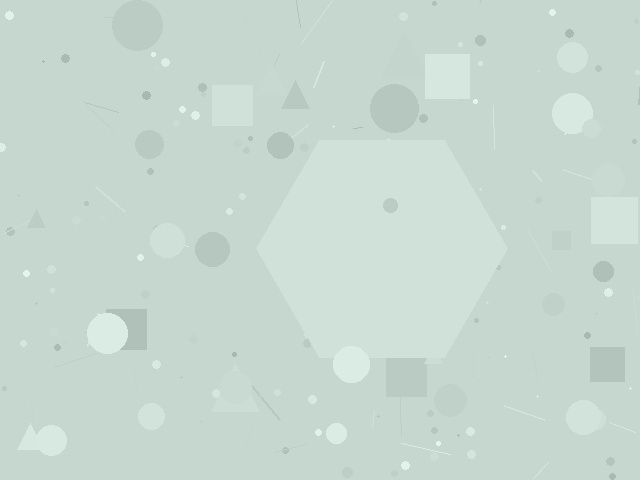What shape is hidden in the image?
A hexagon is hidden in the image.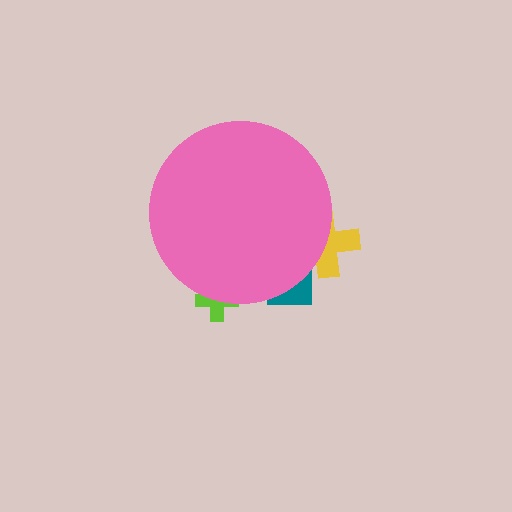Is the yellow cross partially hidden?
Yes, the yellow cross is partially hidden behind the pink circle.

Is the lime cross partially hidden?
Yes, the lime cross is partially hidden behind the pink circle.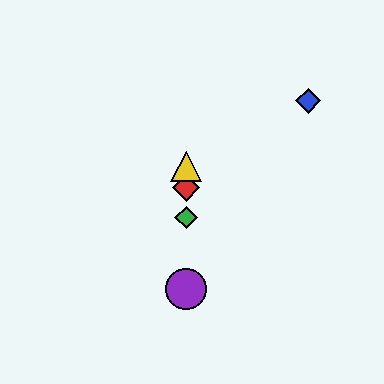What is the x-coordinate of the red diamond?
The red diamond is at x≈186.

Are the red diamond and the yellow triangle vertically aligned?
Yes, both are at x≈186.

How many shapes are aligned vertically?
4 shapes (the red diamond, the green diamond, the yellow triangle, the purple circle) are aligned vertically.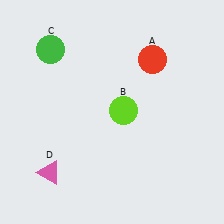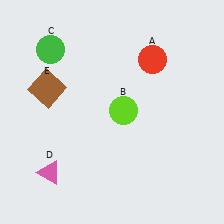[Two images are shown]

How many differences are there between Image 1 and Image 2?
There is 1 difference between the two images.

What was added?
A brown square (E) was added in Image 2.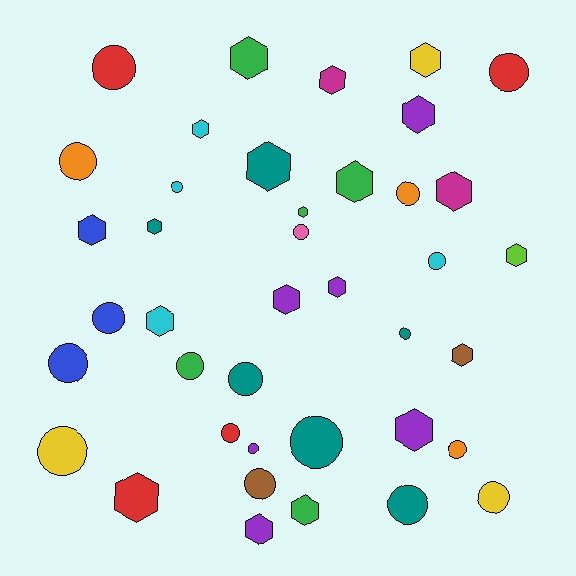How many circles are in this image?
There are 20 circles.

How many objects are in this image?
There are 40 objects.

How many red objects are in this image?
There are 4 red objects.